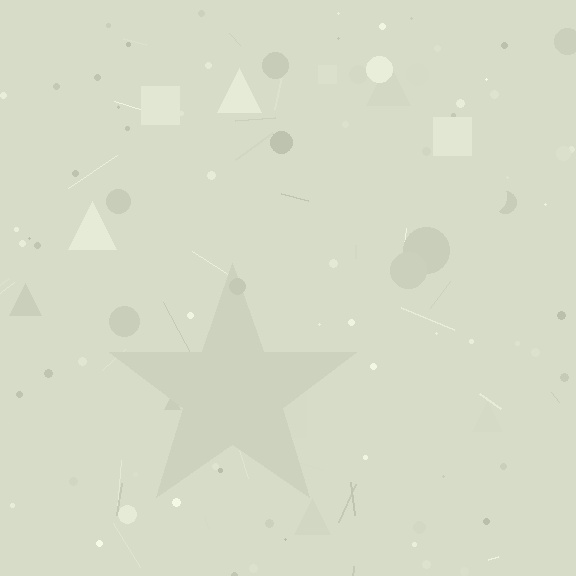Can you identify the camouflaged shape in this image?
The camouflaged shape is a star.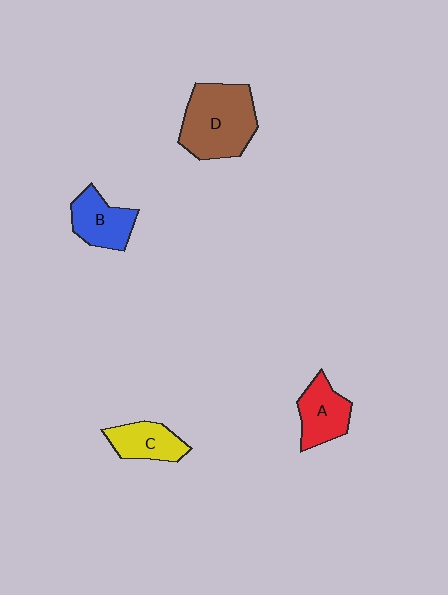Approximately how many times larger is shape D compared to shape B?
Approximately 1.8 times.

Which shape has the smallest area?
Shape C (yellow).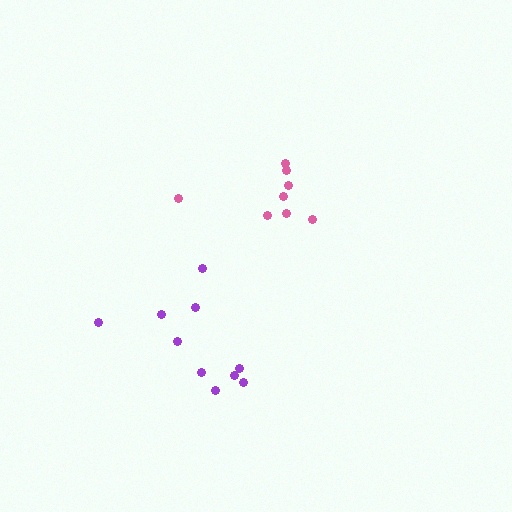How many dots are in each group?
Group 1: 10 dots, Group 2: 8 dots (18 total).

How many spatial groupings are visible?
There are 2 spatial groupings.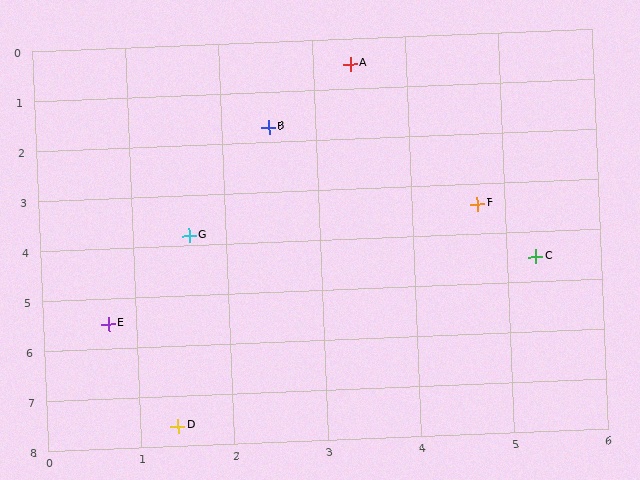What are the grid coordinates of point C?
Point C is at approximately (5.3, 4.5).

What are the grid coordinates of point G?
Point G is at approximately (1.6, 3.8).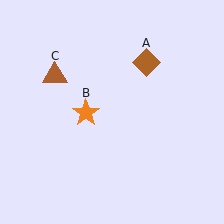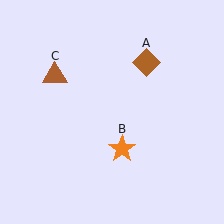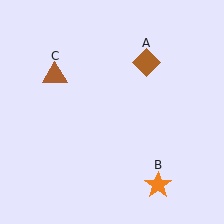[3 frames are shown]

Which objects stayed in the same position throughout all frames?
Brown diamond (object A) and brown triangle (object C) remained stationary.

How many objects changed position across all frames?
1 object changed position: orange star (object B).